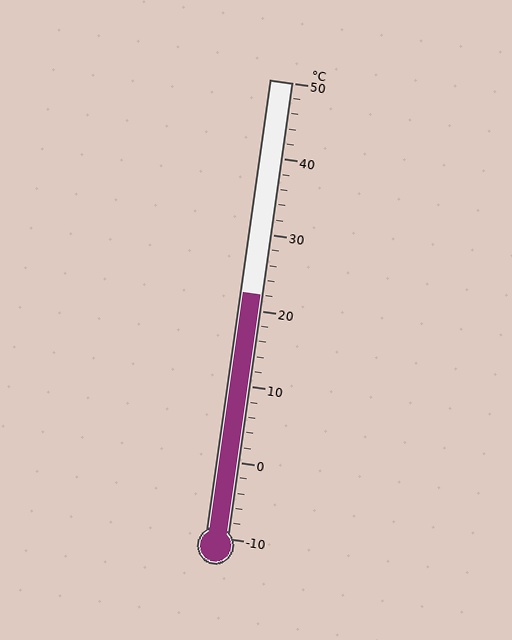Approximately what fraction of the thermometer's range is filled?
The thermometer is filled to approximately 55% of its range.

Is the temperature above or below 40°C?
The temperature is below 40°C.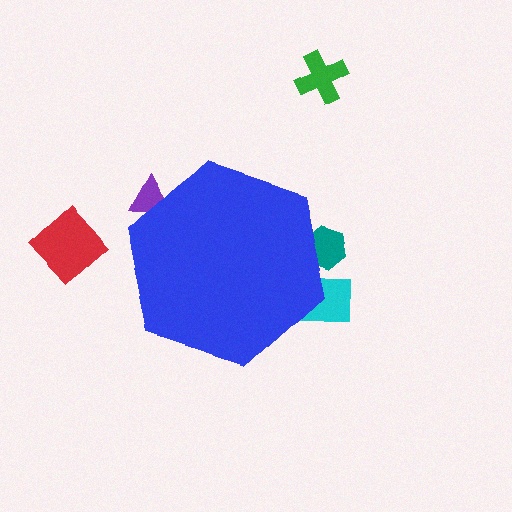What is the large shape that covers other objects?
A blue hexagon.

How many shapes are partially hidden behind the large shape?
3 shapes are partially hidden.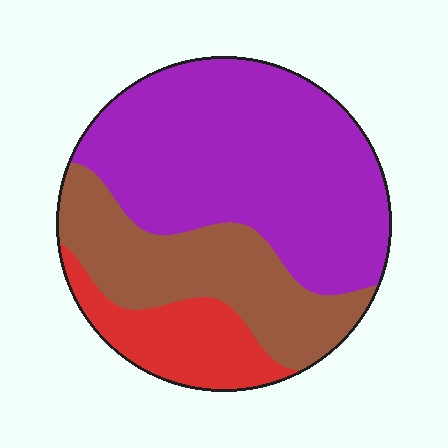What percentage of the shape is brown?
Brown takes up about one quarter (1/4) of the shape.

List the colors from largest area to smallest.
From largest to smallest: purple, brown, red.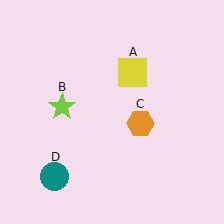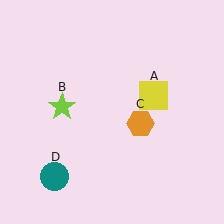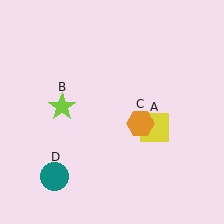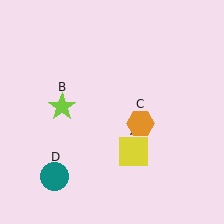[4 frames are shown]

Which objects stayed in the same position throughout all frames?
Lime star (object B) and orange hexagon (object C) and teal circle (object D) remained stationary.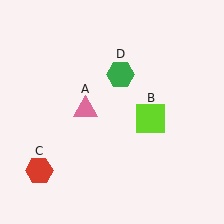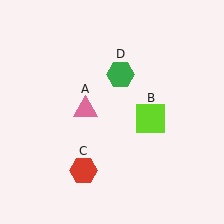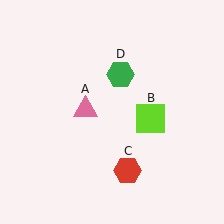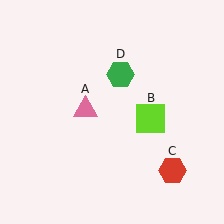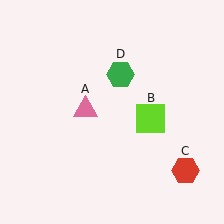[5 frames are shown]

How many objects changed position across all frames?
1 object changed position: red hexagon (object C).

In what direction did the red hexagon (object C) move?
The red hexagon (object C) moved right.